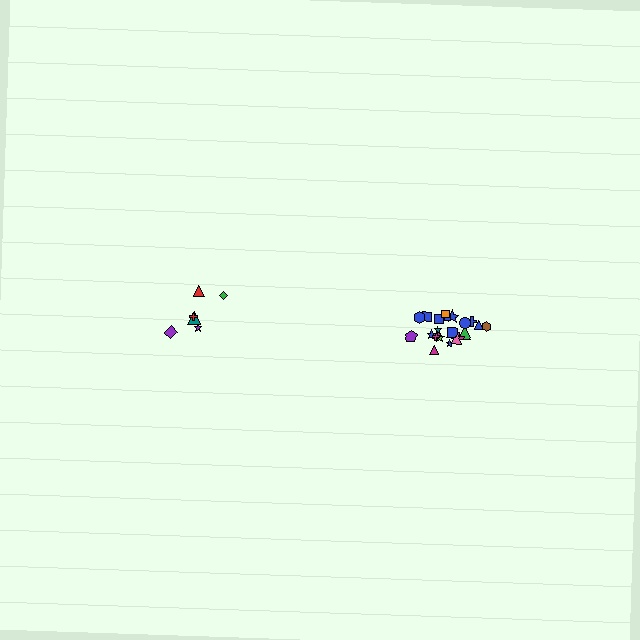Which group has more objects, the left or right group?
The right group.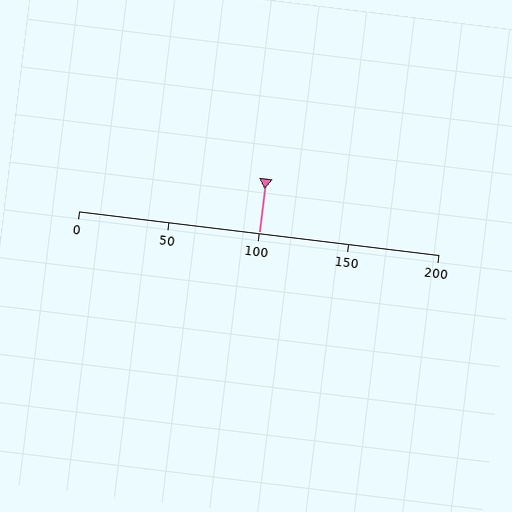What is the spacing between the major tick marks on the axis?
The major ticks are spaced 50 apart.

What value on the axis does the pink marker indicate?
The marker indicates approximately 100.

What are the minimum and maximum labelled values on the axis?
The axis runs from 0 to 200.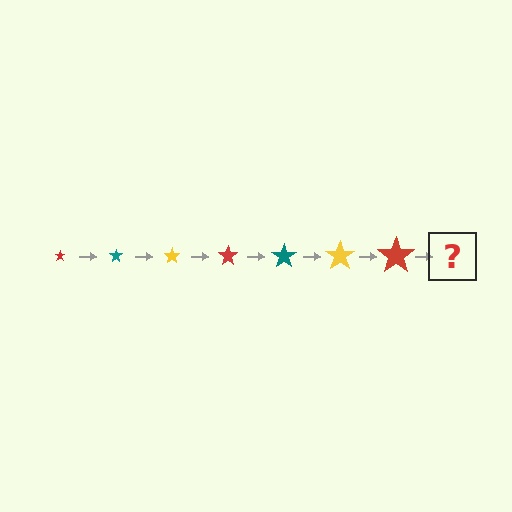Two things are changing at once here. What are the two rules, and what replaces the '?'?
The two rules are that the star grows larger each step and the color cycles through red, teal, and yellow. The '?' should be a teal star, larger than the previous one.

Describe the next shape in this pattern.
It should be a teal star, larger than the previous one.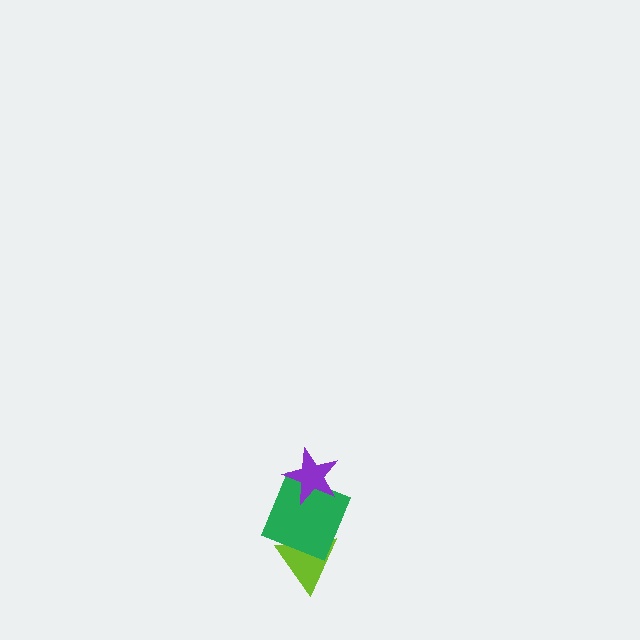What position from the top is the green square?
The green square is 2nd from the top.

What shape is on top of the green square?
The purple star is on top of the green square.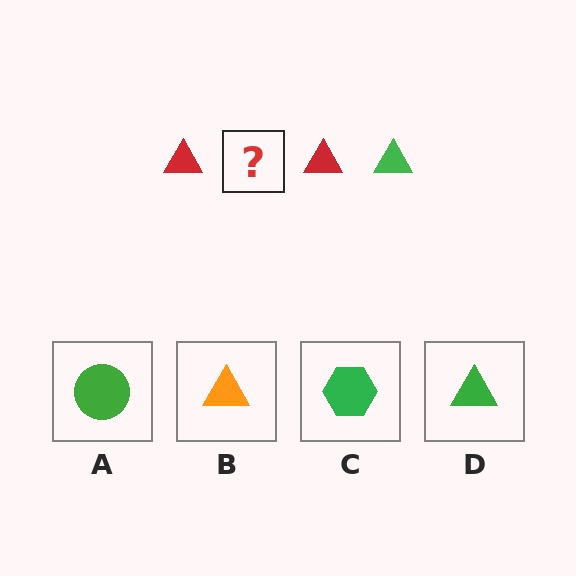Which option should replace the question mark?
Option D.